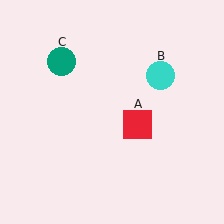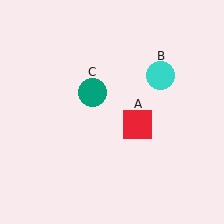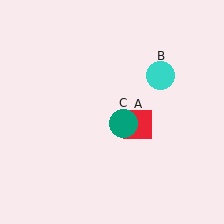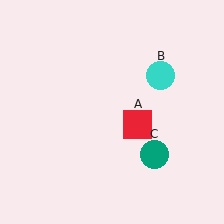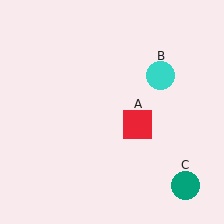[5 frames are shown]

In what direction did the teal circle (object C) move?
The teal circle (object C) moved down and to the right.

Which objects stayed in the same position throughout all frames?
Red square (object A) and cyan circle (object B) remained stationary.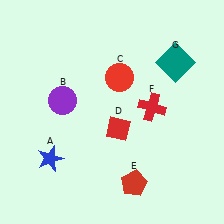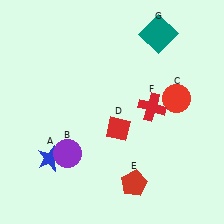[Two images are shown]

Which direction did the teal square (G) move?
The teal square (G) moved up.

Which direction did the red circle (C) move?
The red circle (C) moved right.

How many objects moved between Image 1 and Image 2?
3 objects moved between the two images.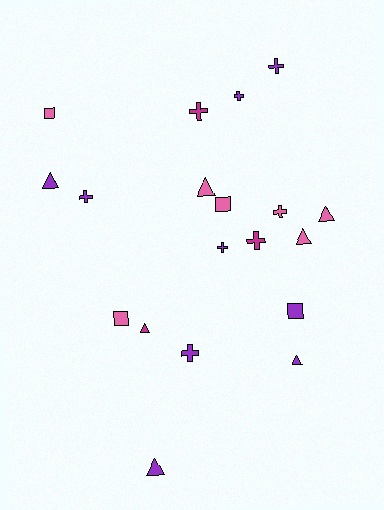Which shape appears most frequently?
Cross, with 8 objects.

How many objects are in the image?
There are 19 objects.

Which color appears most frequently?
Purple, with 9 objects.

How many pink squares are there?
There are 3 pink squares.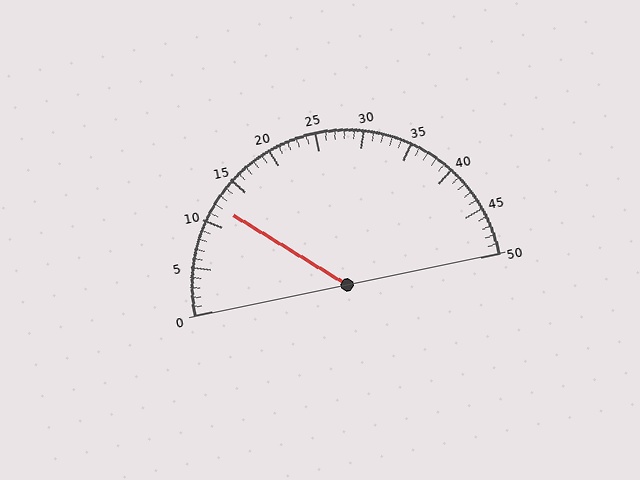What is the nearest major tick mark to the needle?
The nearest major tick mark is 10.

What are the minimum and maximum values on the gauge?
The gauge ranges from 0 to 50.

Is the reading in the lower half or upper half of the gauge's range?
The reading is in the lower half of the range (0 to 50).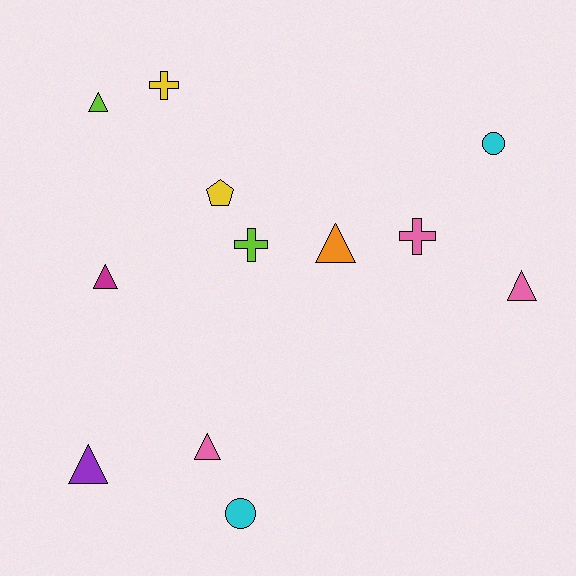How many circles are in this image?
There are 2 circles.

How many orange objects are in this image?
There is 1 orange object.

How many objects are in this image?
There are 12 objects.